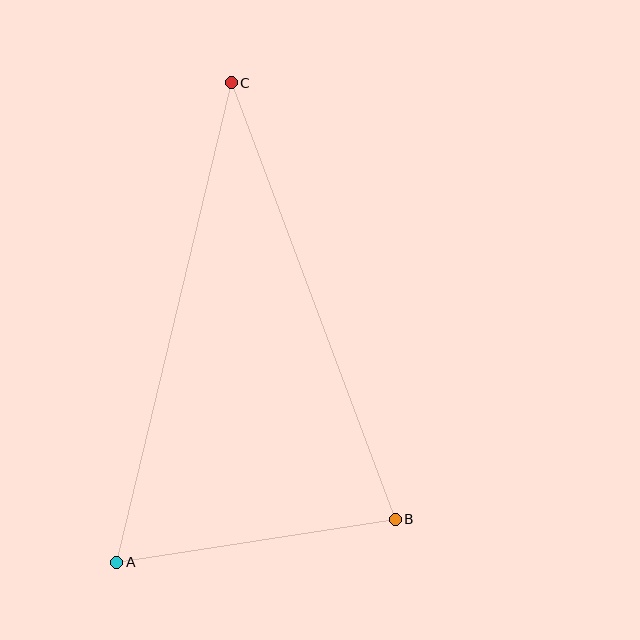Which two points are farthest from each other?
Points A and C are farthest from each other.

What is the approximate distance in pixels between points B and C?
The distance between B and C is approximately 466 pixels.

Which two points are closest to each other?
Points A and B are closest to each other.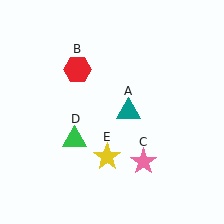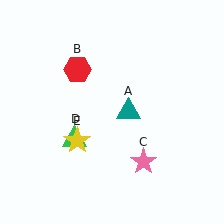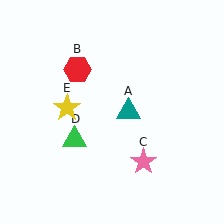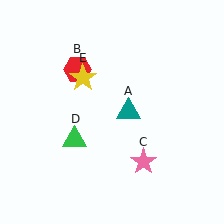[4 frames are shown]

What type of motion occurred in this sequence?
The yellow star (object E) rotated clockwise around the center of the scene.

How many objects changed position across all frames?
1 object changed position: yellow star (object E).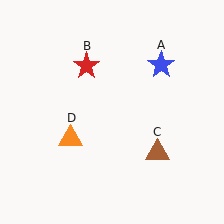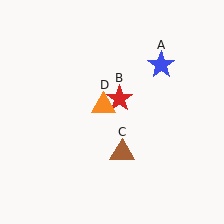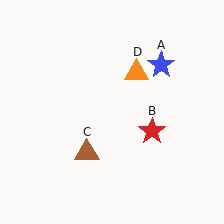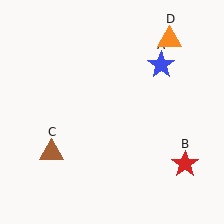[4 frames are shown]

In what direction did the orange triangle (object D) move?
The orange triangle (object D) moved up and to the right.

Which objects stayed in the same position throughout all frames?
Blue star (object A) remained stationary.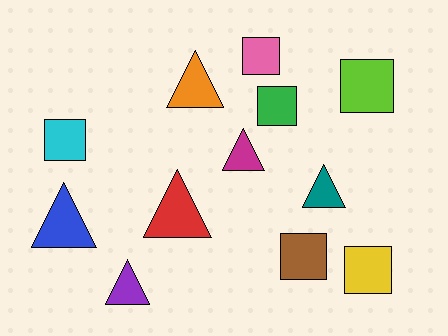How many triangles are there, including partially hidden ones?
There are 6 triangles.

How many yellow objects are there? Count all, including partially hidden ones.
There is 1 yellow object.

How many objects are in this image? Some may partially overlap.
There are 12 objects.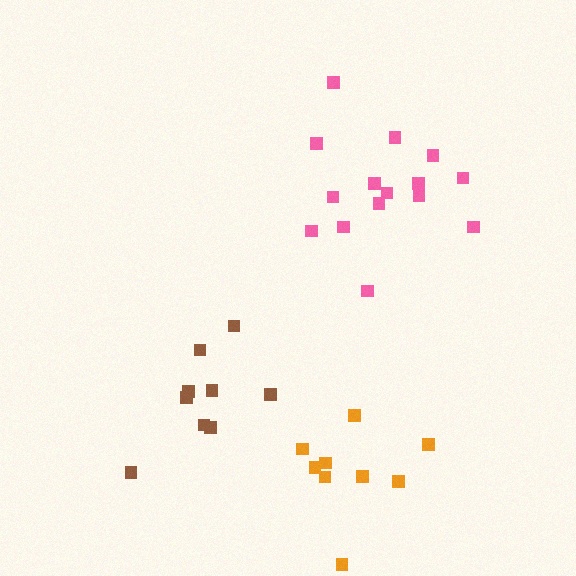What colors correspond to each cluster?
The clusters are colored: pink, orange, brown.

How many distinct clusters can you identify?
There are 3 distinct clusters.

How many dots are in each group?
Group 1: 15 dots, Group 2: 9 dots, Group 3: 9 dots (33 total).